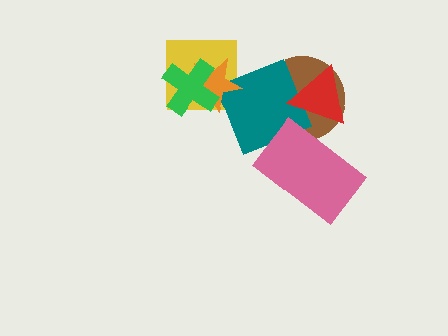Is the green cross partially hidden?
No, no other shape covers it.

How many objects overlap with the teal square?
3 objects overlap with the teal square.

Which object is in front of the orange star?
The green cross is in front of the orange star.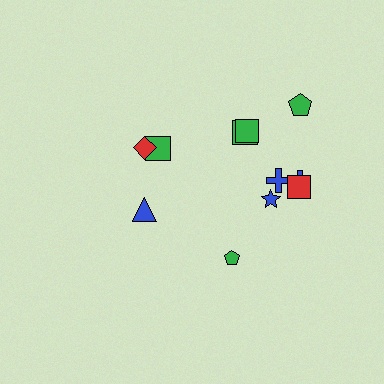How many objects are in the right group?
There are 8 objects.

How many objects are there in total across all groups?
There are 11 objects.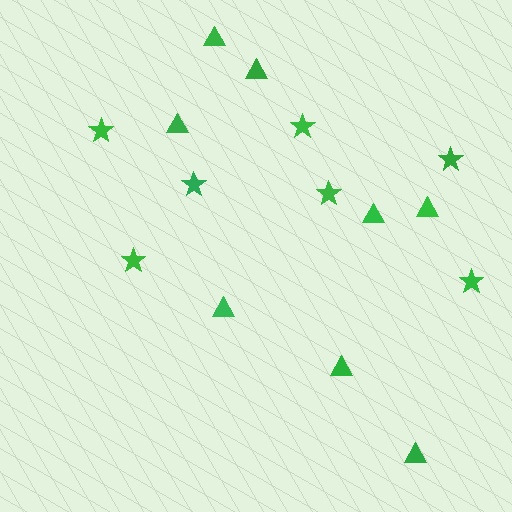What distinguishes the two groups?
There are 2 groups: one group of stars (7) and one group of triangles (8).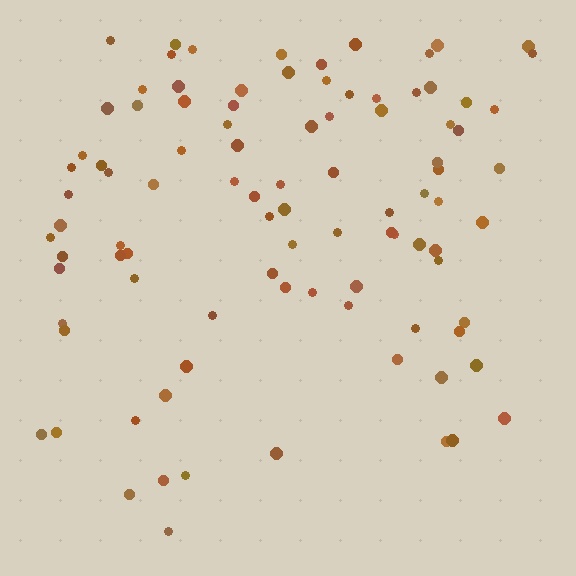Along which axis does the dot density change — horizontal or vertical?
Vertical.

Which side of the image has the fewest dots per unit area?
The bottom.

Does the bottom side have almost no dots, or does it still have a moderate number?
Still a moderate number, just noticeably fewer than the top.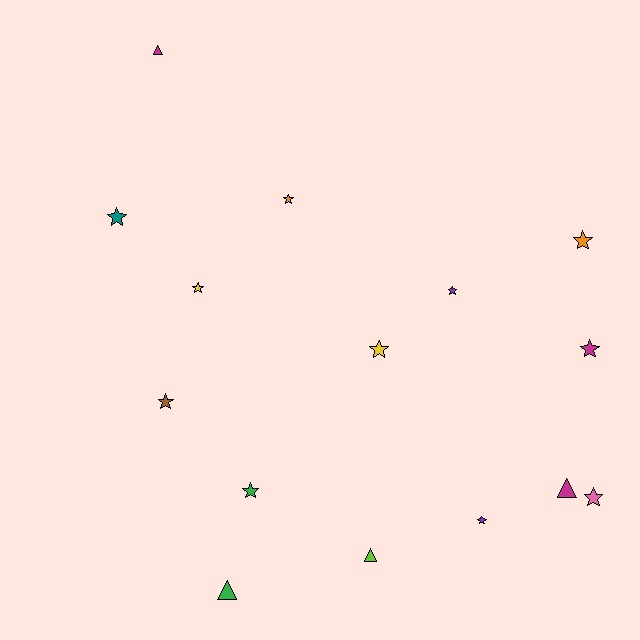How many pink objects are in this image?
There is 1 pink object.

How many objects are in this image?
There are 15 objects.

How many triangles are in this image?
There are 4 triangles.